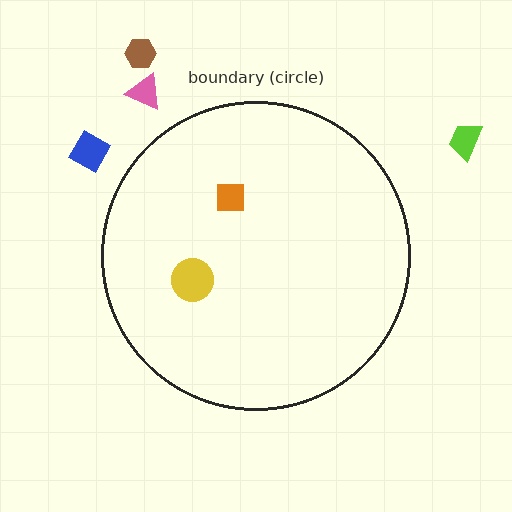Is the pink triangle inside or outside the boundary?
Outside.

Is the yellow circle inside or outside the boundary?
Inside.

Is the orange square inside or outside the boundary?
Inside.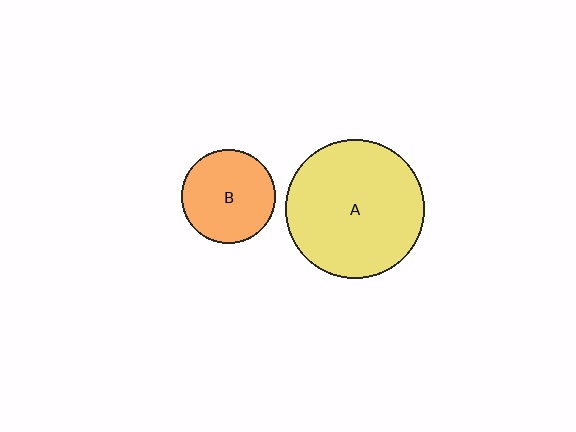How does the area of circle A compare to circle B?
Approximately 2.2 times.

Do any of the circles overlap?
No, none of the circles overlap.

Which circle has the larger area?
Circle A (yellow).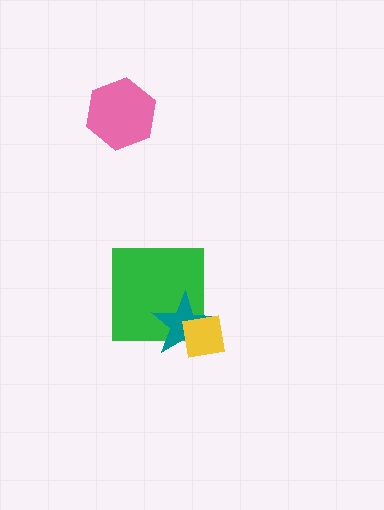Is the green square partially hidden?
Yes, it is partially covered by another shape.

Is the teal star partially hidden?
Yes, it is partially covered by another shape.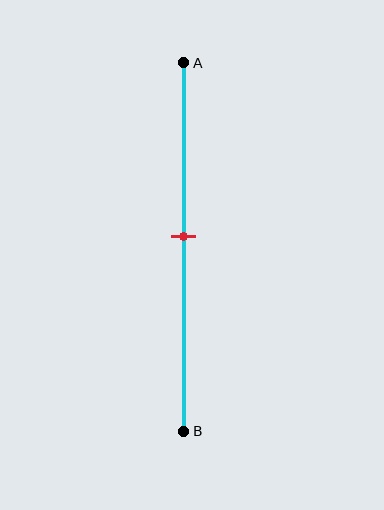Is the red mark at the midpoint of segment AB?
Yes, the mark is approximately at the midpoint.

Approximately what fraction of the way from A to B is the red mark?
The red mark is approximately 45% of the way from A to B.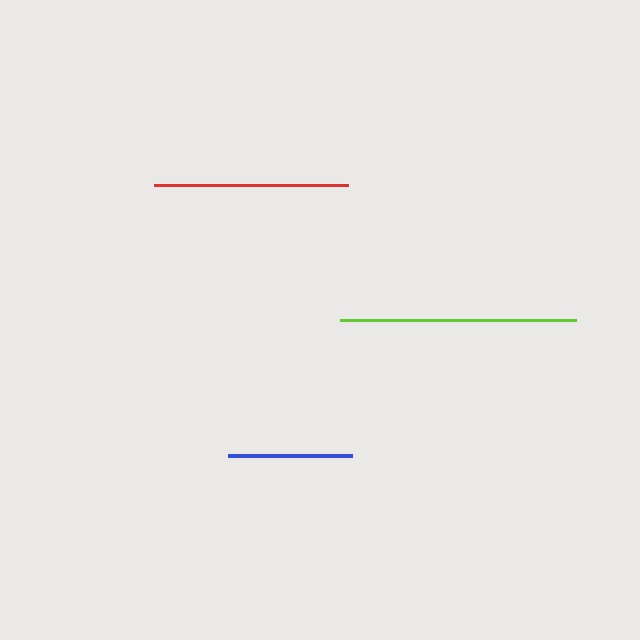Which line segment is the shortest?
The blue line is the shortest at approximately 124 pixels.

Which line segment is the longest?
The lime line is the longest at approximately 236 pixels.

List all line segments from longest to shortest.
From longest to shortest: lime, red, blue.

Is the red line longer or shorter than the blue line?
The red line is longer than the blue line.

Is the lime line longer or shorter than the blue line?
The lime line is longer than the blue line.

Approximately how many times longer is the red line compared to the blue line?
The red line is approximately 1.6 times the length of the blue line.